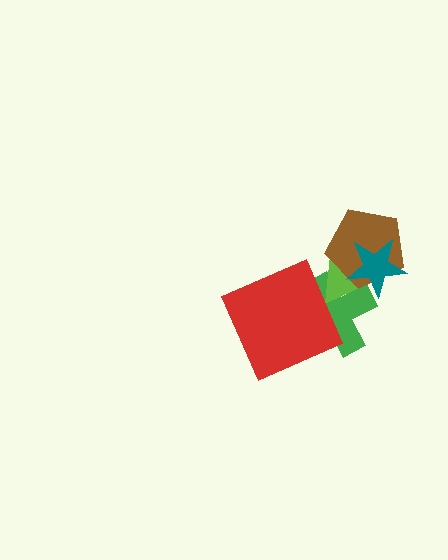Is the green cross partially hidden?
Yes, it is partially covered by another shape.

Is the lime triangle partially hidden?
Yes, it is partially covered by another shape.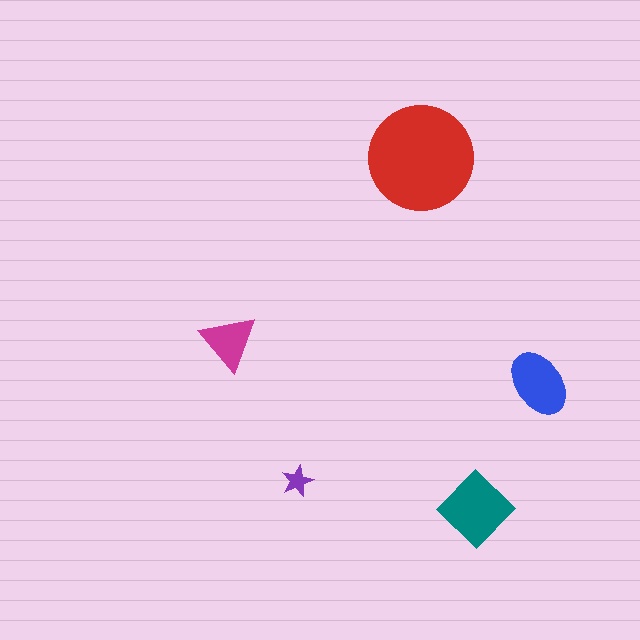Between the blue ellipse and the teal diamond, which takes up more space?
The teal diamond.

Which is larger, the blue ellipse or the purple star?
The blue ellipse.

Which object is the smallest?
The purple star.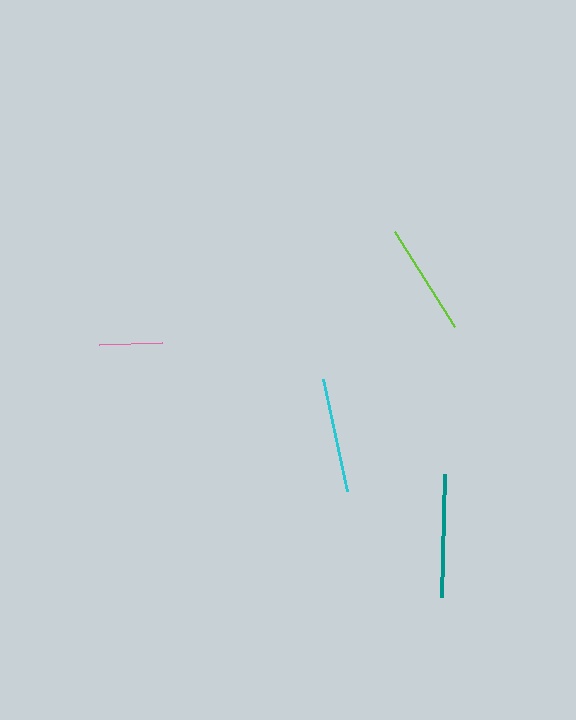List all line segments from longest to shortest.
From longest to shortest: teal, cyan, lime, pink.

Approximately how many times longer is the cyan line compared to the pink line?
The cyan line is approximately 1.8 times the length of the pink line.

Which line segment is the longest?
The teal line is the longest at approximately 123 pixels.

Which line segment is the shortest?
The pink line is the shortest at approximately 63 pixels.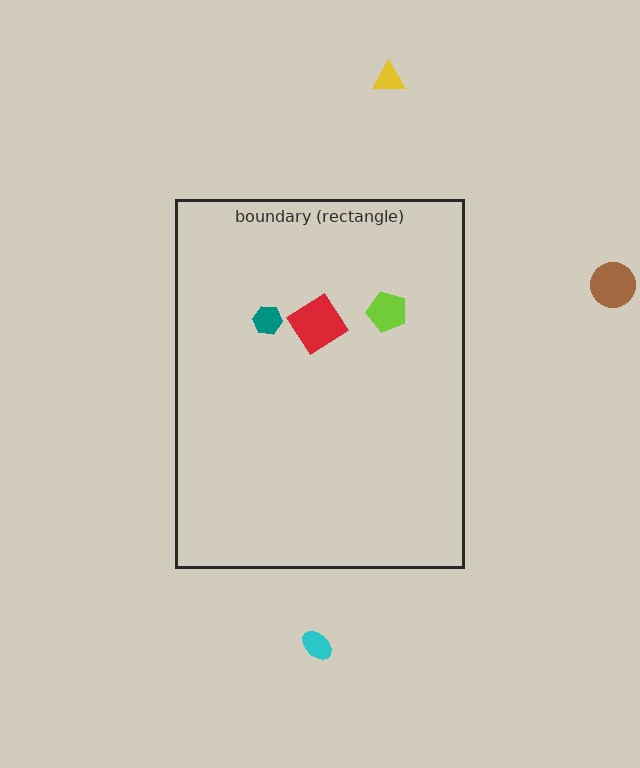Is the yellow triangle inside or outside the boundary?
Outside.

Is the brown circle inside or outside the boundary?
Outside.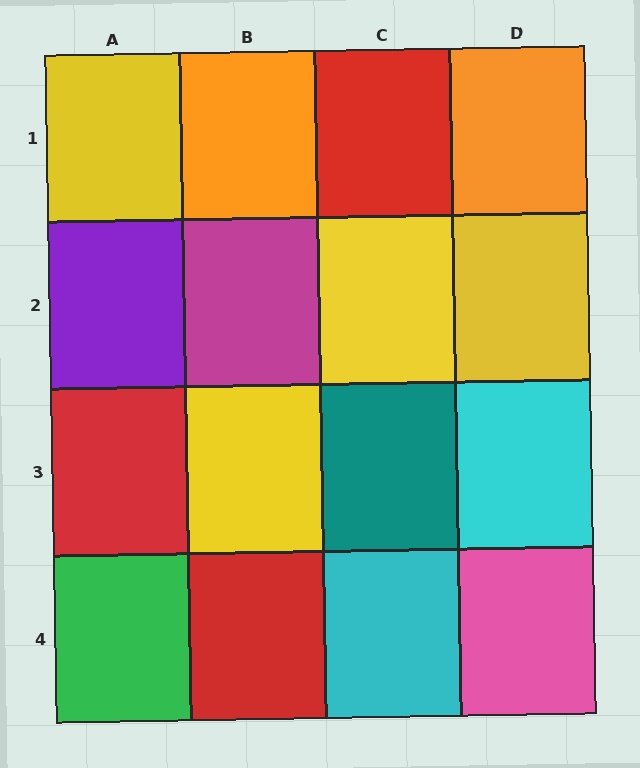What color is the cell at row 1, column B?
Orange.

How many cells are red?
3 cells are red.